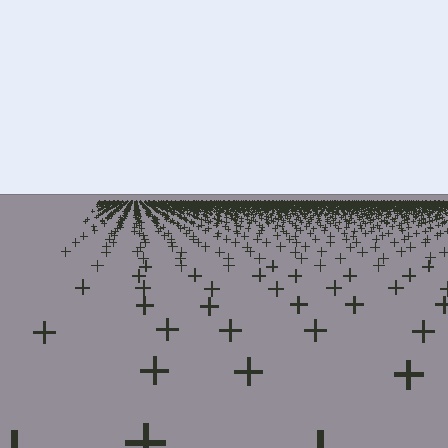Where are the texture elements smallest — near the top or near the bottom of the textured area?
Near the top.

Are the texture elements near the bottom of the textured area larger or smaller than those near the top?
Larger. Near the bottom, elements are closer to the viewer and appear at a bigger on-screen size.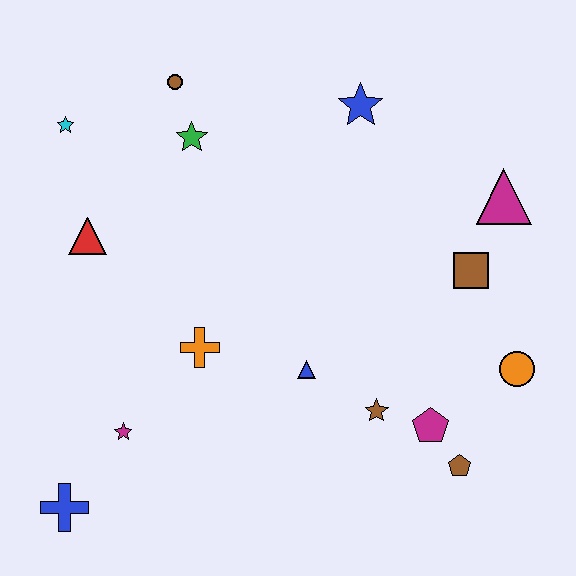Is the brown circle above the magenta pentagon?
Yes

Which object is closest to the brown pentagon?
The magenta pentagon is closest to the brown pentagon.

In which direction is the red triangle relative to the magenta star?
The red triangle is above the magenta star.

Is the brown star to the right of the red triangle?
Yes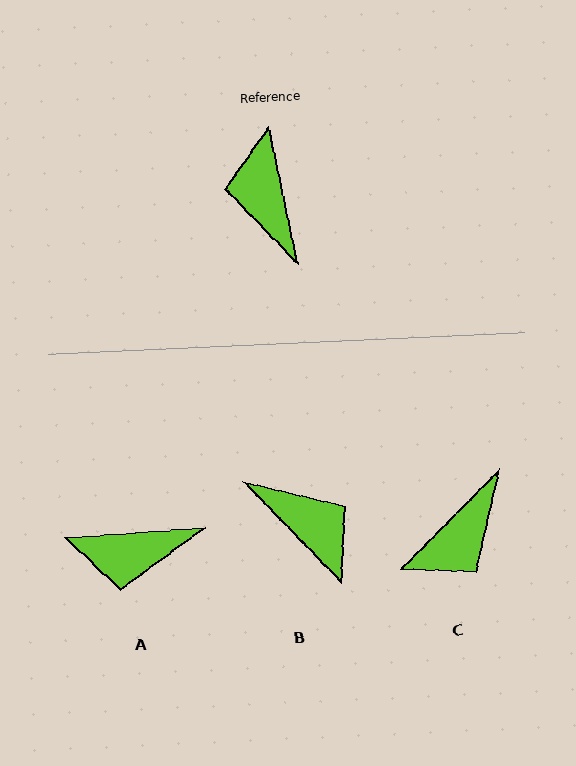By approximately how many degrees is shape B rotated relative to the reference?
Approximately 148 degrees clockwise.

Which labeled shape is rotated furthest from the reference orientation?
B, about 148 degrees away.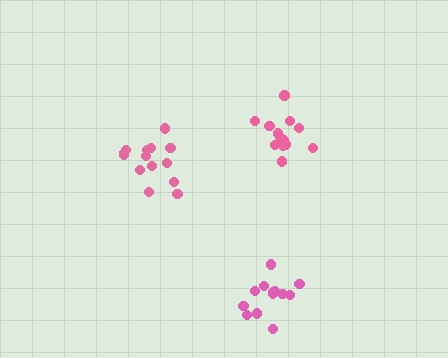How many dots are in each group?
Group 1: 13 dots, Group 2: 14 dots, Group 3: 13 dots (40 total).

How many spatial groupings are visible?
There are 3 spatial groupings.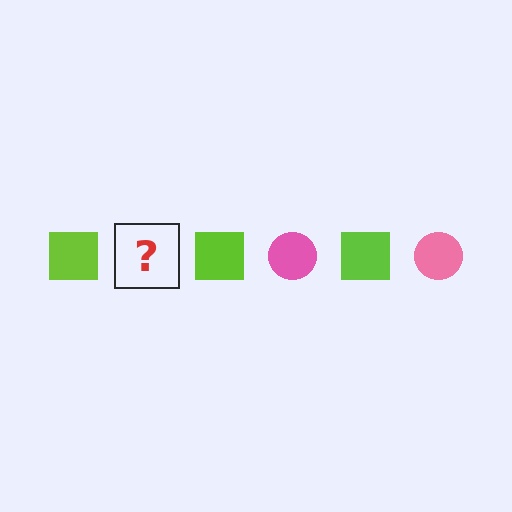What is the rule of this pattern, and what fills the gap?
The rule is that the pattern alternates between lime square and pink circle. The gap should be filled with a pink circle.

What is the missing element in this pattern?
The missing element is a pink circle.